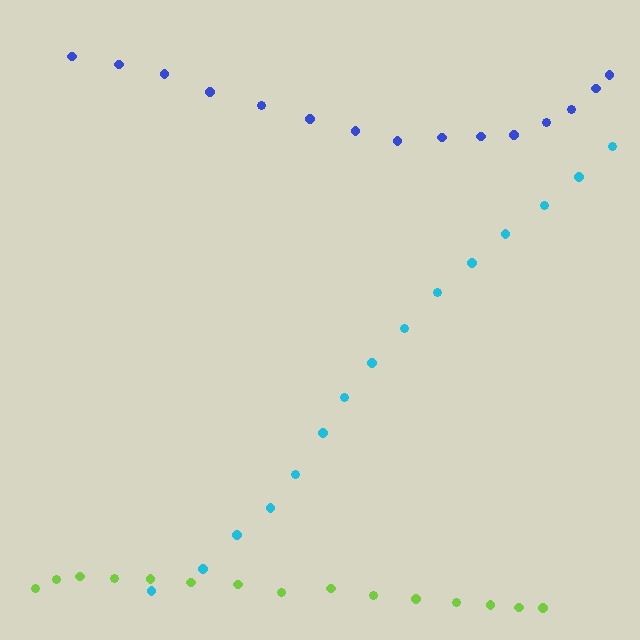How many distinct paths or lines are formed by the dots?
There are 3 distinct paths.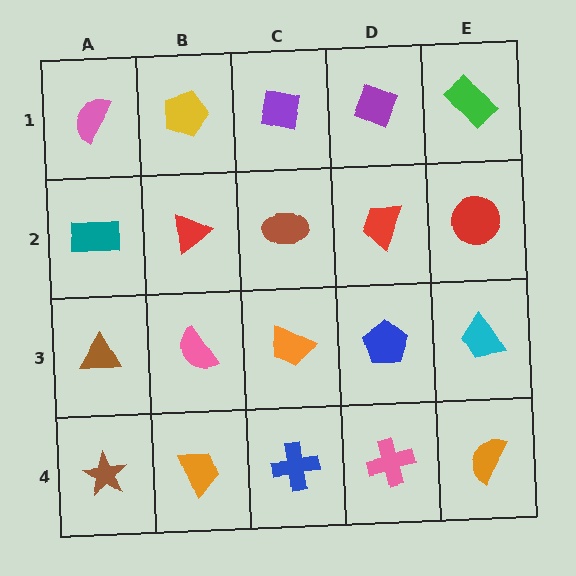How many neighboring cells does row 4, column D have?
3.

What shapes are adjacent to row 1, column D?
A red trapezoid (row 2, column D), a purple square (row 1, column C), a green rectangle (row 1, column E).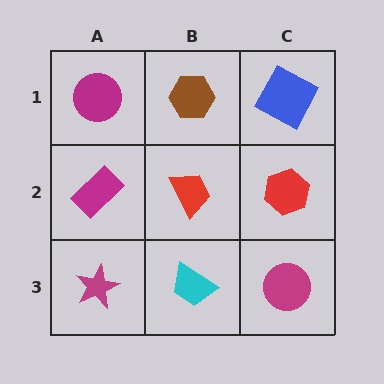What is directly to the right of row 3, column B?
A magenta circle.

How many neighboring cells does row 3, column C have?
2.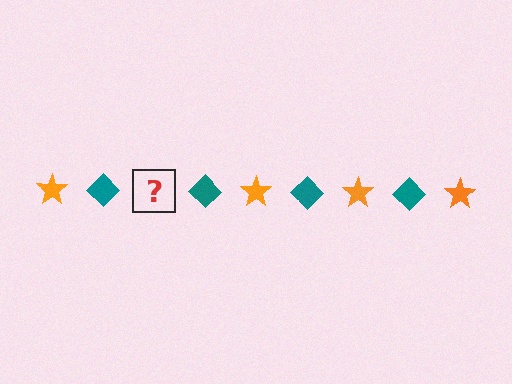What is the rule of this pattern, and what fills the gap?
The rule is that the pattern alternates between orange star and teal diamond. The gap should be filled with an orange star.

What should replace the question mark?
The question mark should be replaced with an orange star.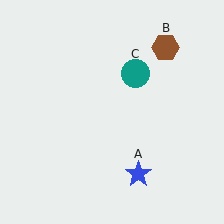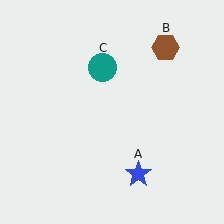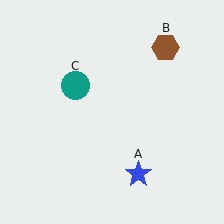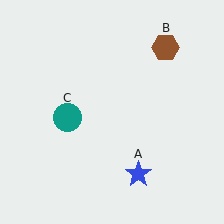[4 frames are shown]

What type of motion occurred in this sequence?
The teal circle (object C) rotated counterclockwise around the center of the scene.